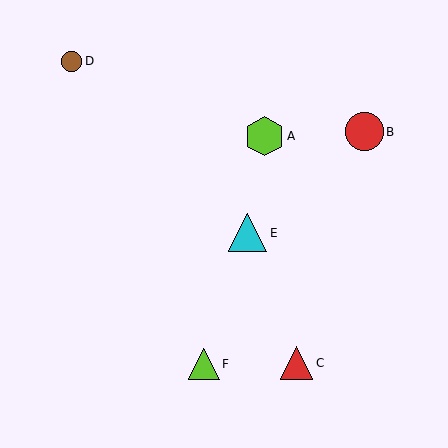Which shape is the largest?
The lime hexagon (labeled A) is the largest.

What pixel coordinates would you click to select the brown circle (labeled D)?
Click at (71, 61) to select the brown circle D.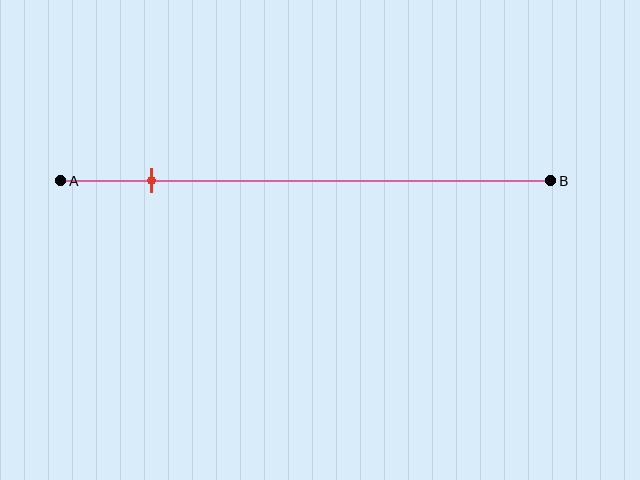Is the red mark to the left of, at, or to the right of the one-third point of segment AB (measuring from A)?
The red mark is to the left of the one-third point of segment AB.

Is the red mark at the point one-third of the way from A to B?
No, the mark is at about 20% from A, not at the 33% one-third point.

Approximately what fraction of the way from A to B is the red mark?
The red mark is approximately 20% of the way from A to B.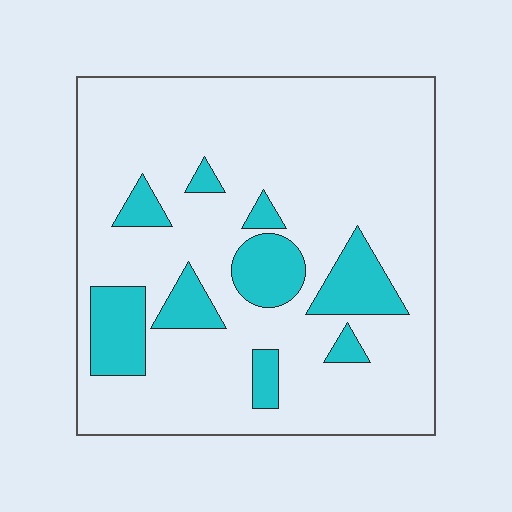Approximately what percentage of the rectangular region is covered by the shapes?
Approximately 20%.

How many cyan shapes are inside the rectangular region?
9.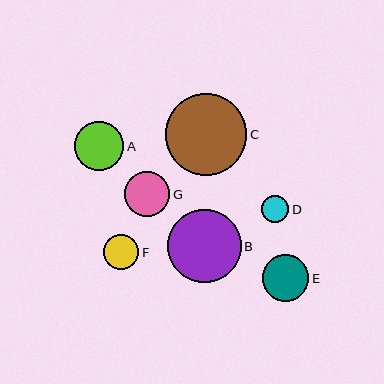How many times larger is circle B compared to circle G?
Circle B is approximately 1.6 times the size of circle G.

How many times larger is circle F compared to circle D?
Circle F is approximately 1.3 times the size of circle D.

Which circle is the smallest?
Circle D is the smallest with a size of approximately 27 pixels.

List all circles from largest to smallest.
From largest to smallest: C, B, A, E, G, F, D.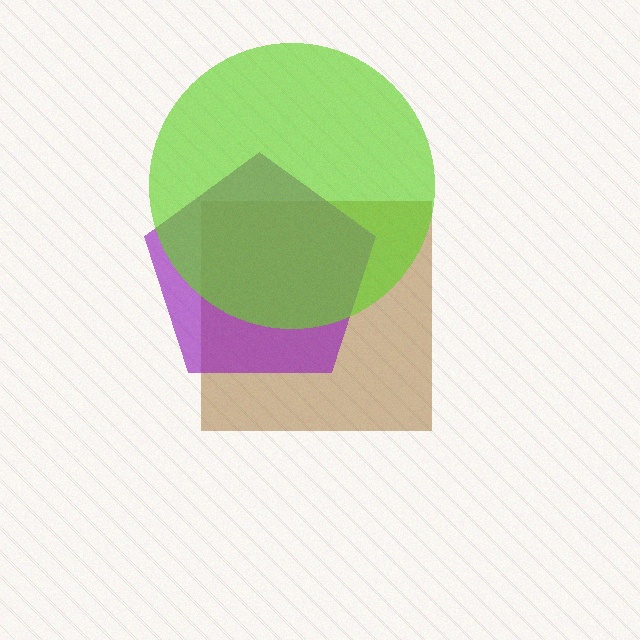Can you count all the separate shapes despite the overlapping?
Yes, there are 3 separate shapes.